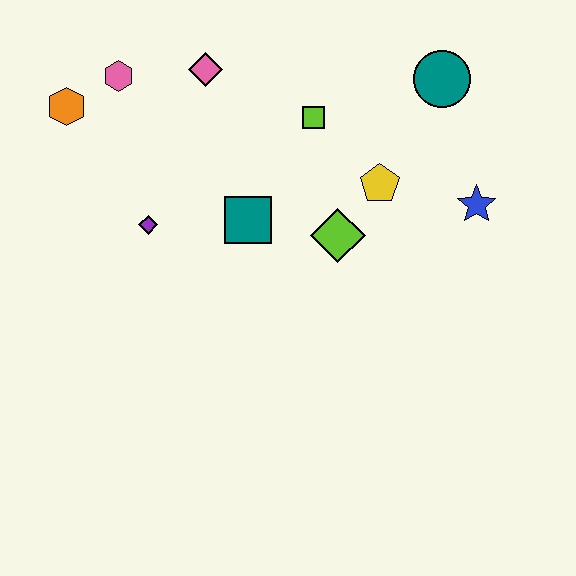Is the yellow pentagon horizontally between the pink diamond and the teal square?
No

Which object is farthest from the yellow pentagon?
The orange hexagon is farthest from the yellow pentagon.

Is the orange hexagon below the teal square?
No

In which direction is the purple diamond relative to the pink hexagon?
The purple diamond is below the pink hexagon.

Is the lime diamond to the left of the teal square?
No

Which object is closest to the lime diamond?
The yellow pentagon is closest to the lime diamond.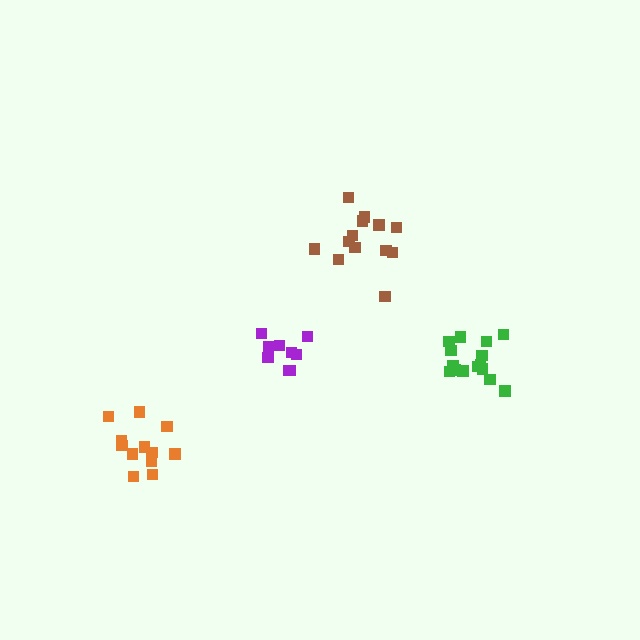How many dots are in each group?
Group 1: 9 dots, Group 2: 15 dots, Group 3: 12 dots, Group 4: 13 dots (49 total).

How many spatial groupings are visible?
There are 4 spatial groupings.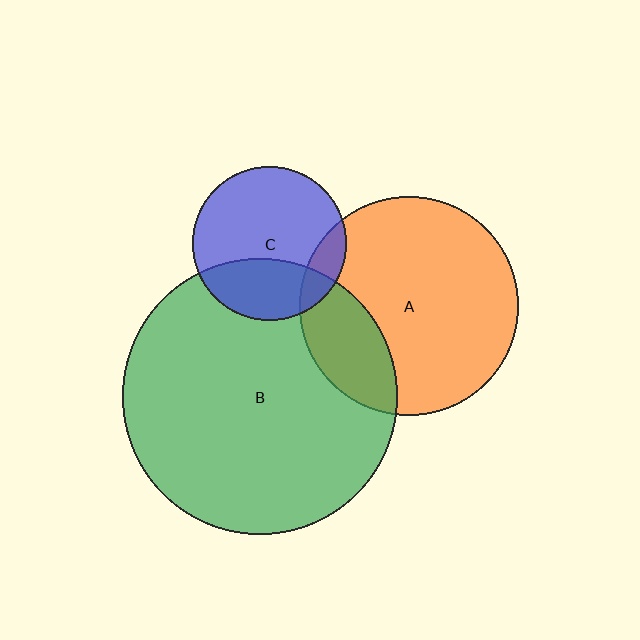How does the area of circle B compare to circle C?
Approximately 3.2 times.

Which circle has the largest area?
Circle B (green).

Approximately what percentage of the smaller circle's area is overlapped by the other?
Approximately 15%.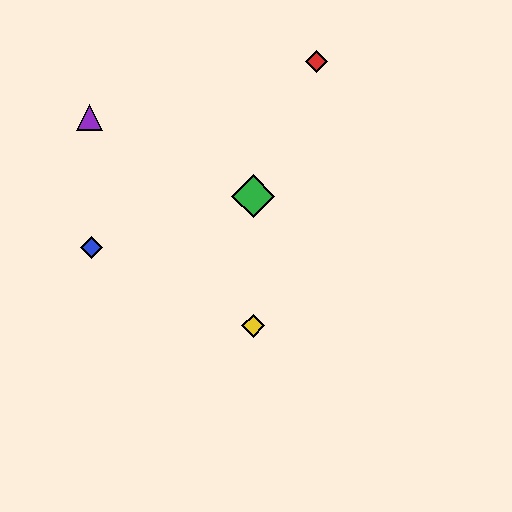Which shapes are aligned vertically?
The green diamond, the yellow diamond are aligned vertically.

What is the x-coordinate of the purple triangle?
The purple triangle is at x≈90.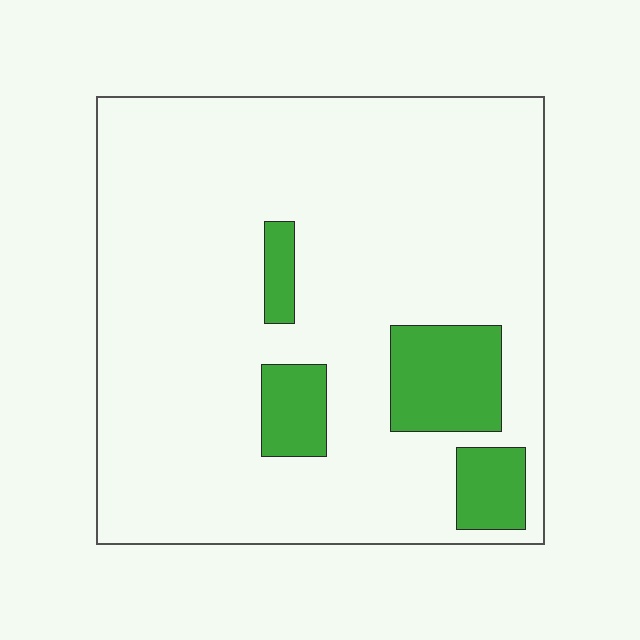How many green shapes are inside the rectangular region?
4.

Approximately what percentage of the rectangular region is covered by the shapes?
Approximately 15%.